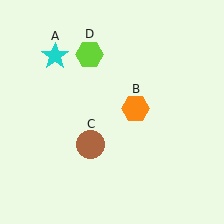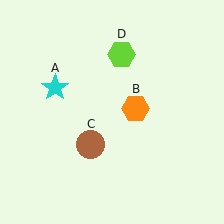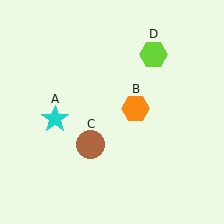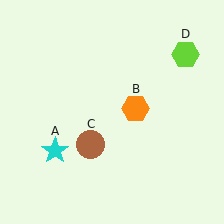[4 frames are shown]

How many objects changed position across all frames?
2 objects changed position: cyan star (object A), lime hexagon (object D).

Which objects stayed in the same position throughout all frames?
Orange hexagon (object B) and brown circle (object C) remained stationary.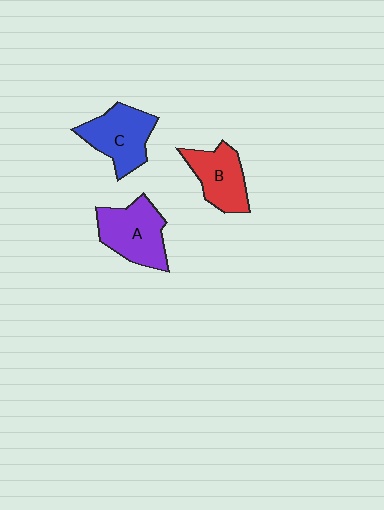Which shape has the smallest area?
Shape B (red).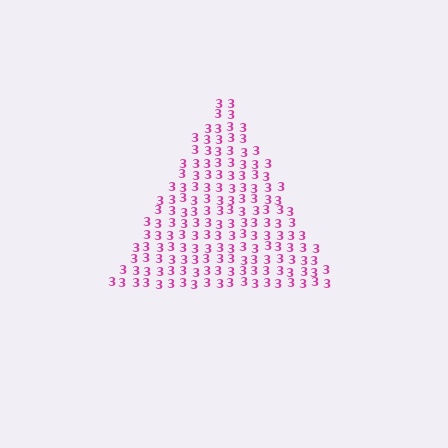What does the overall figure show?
The overall figure shows a triangle.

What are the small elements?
The small elements are digit 3's.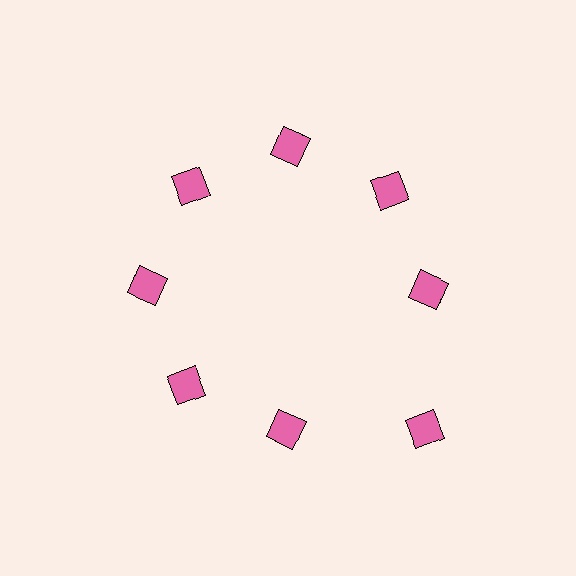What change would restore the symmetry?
The symmetry would be restored by moving it inward, back onto the ring so that all 8 diamonds sit at equal angles and equal distance from the center.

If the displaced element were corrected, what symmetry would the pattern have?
It would have 8-fold rotational symmetry — the pattern would map onto itself every 45 degrees.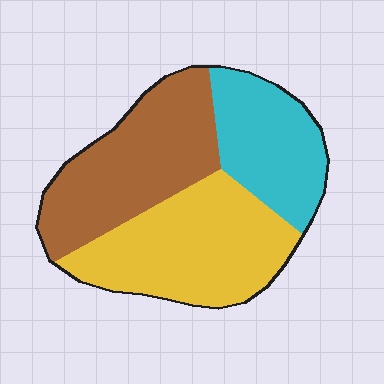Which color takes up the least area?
Cyan, at roughly 25%.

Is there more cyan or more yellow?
Yellow.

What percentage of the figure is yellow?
Yellow takes up about two fifths (2/5) of the figure.